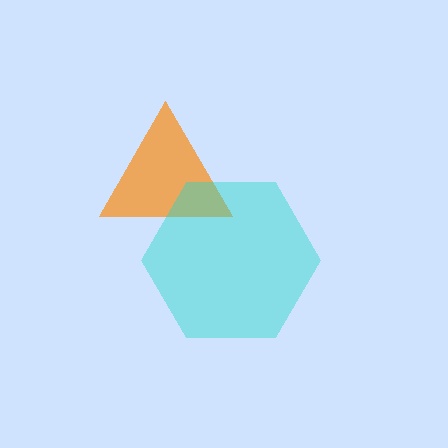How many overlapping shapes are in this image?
There are 2 overlapping shapes in the image.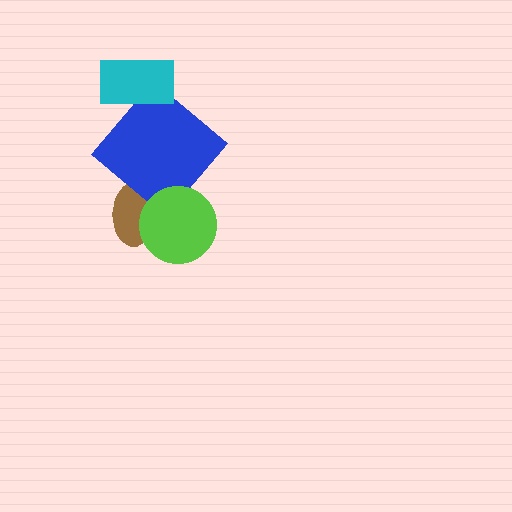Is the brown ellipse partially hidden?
Yes, it is partially covered by another shape.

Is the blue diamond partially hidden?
Yes, it is partially covered by another shape.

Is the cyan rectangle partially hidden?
No, no other shape covers it.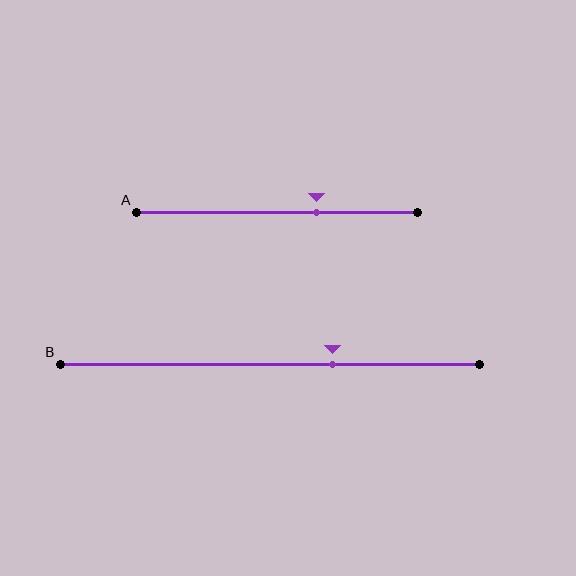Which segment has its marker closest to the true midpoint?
Segment A has its marker closest to the true midpoint.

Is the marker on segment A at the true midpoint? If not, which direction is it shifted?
No, the marker on segment A is shifted to the right by about 14% of the segment length.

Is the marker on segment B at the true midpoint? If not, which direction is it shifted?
No, the marker on segment B is shifted to the right by about 15% of the segment length.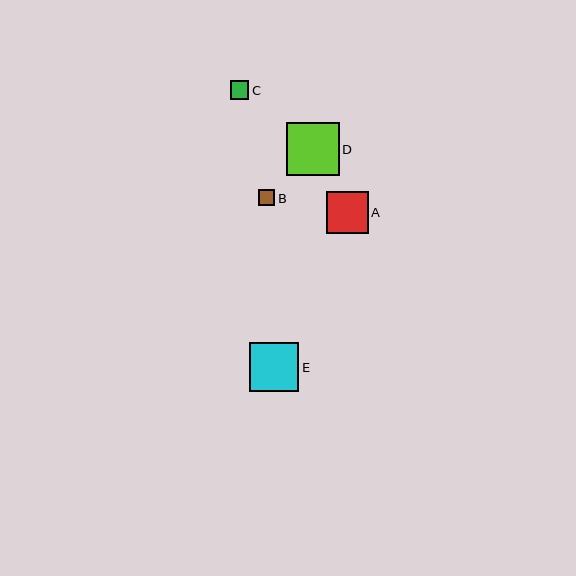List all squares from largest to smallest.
From largest to smallest: D, E, A, C, B.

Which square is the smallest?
Square B is the smallest with a size of approximately 16 pixels.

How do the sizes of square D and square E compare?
Square D and square E are approximately the same size.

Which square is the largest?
Square D is the largest with a size of approximately 53 pixels.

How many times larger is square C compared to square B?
Square C is approximately 1.2 times the size of square B.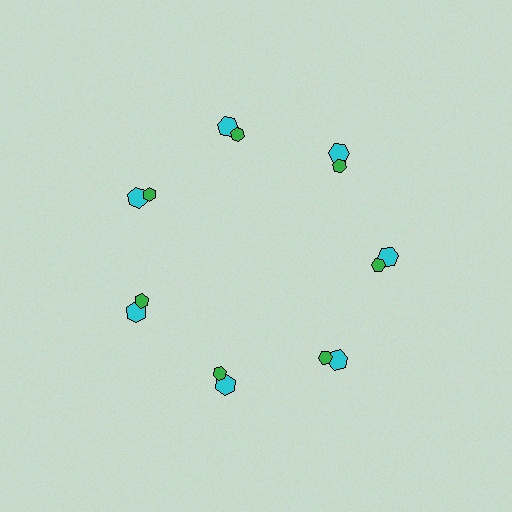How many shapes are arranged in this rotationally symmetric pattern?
There are 14 shapes, arranged in 7 groups of 2.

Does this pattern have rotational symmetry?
Yes, this pattern has 7-fold rotational symmetry. It looks the same after rotating 51 degrees around the center.